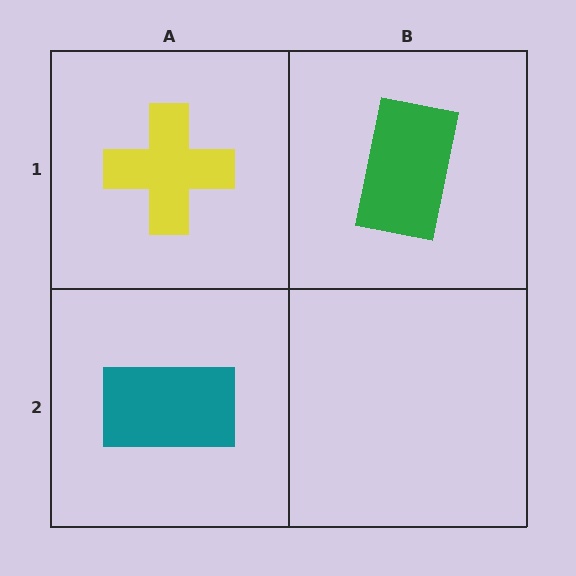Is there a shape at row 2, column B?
No, that cell is empty.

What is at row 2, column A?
A teal rectangle.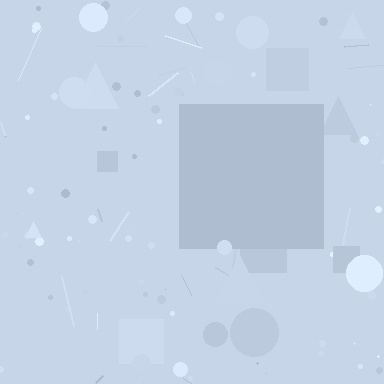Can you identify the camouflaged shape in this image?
The camouflaged shape is a square.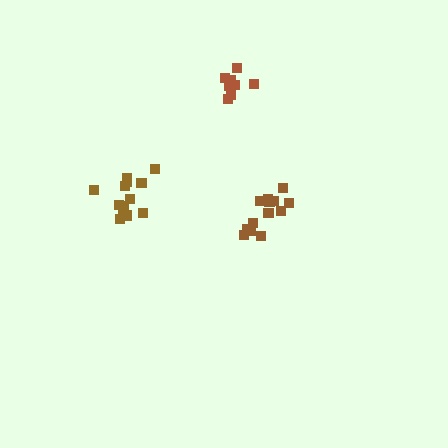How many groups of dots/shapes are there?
There are 3 groups.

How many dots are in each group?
Group 1: 13 dots, Group 2: 8 dots, Group 3: 14 dots (35 total).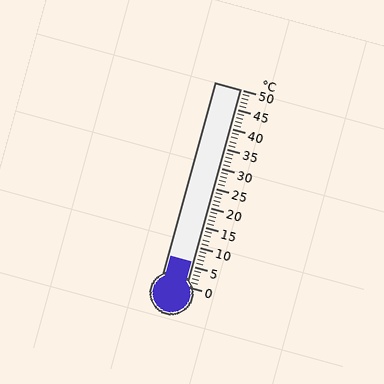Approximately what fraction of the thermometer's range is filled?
The thermometer is filled to approximately 10% of its range.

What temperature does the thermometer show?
The thermometer shows approximately 6°C.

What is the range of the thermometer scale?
The thermometer scale ranges from 0°C to 50°C.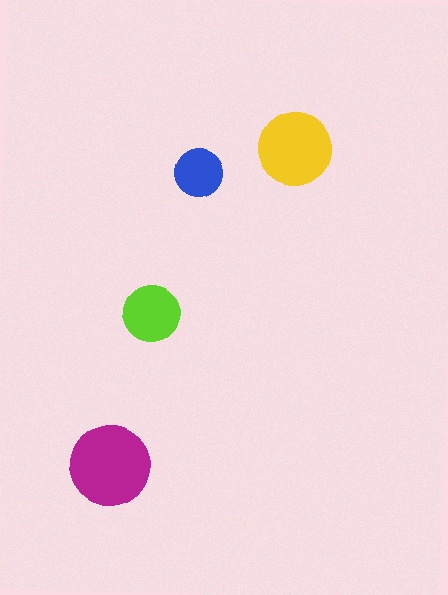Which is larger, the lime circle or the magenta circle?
The magenta one.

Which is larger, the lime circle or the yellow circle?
The yellow one.